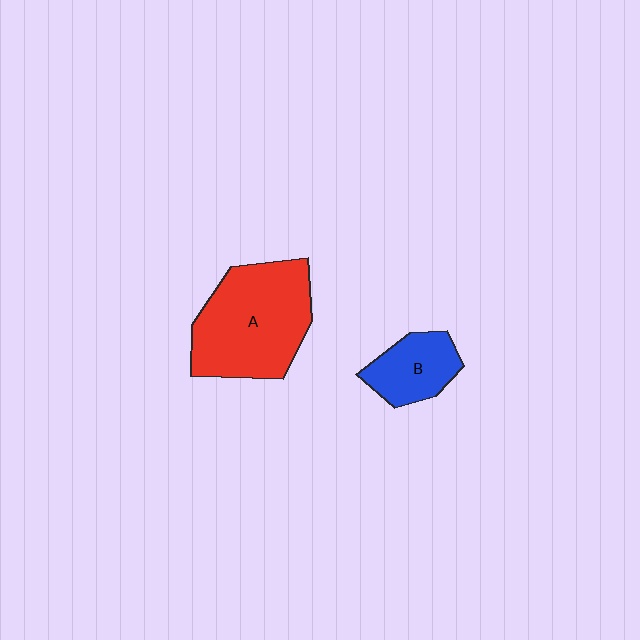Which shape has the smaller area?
Shape B (blue).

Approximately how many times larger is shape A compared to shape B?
Approximately 2.2 times.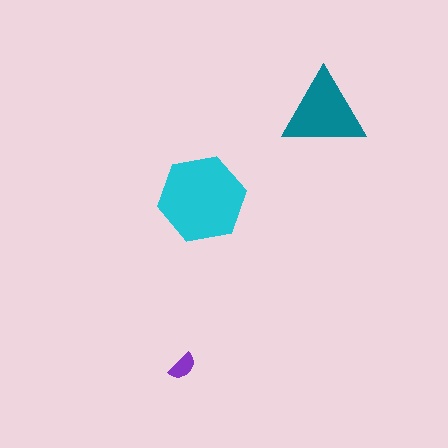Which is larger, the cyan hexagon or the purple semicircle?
The cyan hexagon.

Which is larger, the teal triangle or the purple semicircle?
The teal triangle.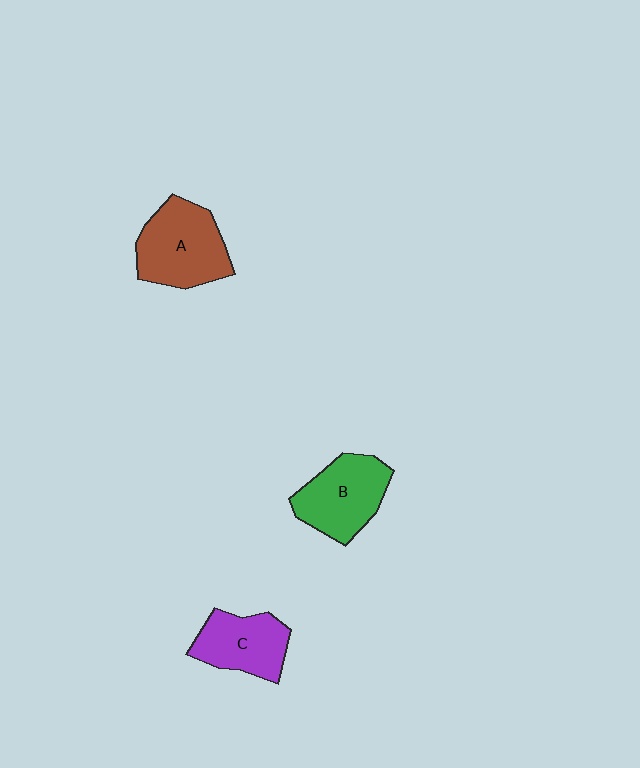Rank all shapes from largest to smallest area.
From largest to smallest: A (brown), B (green), C (purple).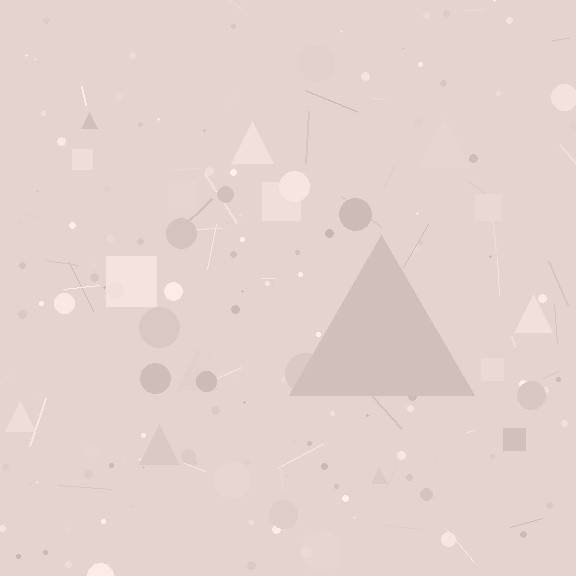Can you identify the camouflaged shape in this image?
The camouflaged shape is a triangle.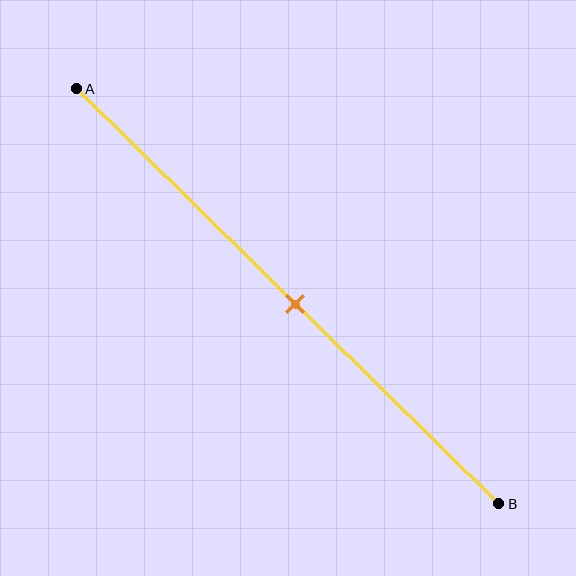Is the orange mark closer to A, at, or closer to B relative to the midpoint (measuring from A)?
The orange mark is approximately at the midpoint of segment AB.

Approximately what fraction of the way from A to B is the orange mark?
The orange mark is approximately 50% of the way from A to B.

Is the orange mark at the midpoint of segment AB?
Yes, the mark is approximately at the midpoint.